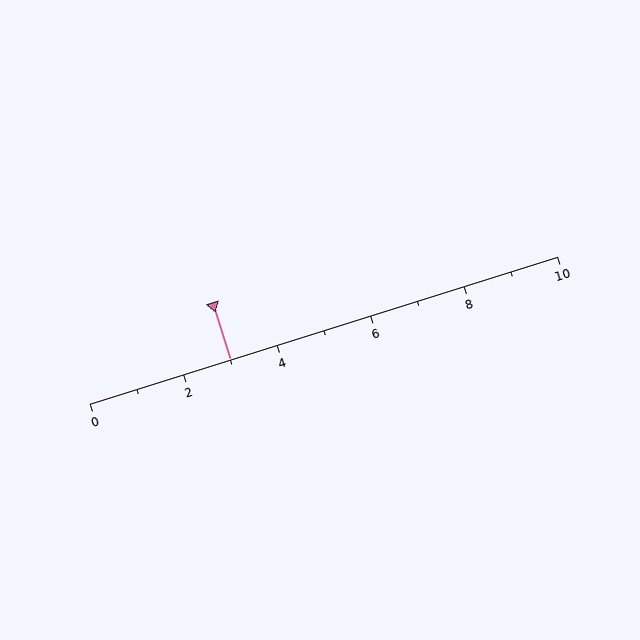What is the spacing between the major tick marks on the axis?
The major ticks are spaced 2 apart.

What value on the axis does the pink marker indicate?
The marker indicates approximately 3.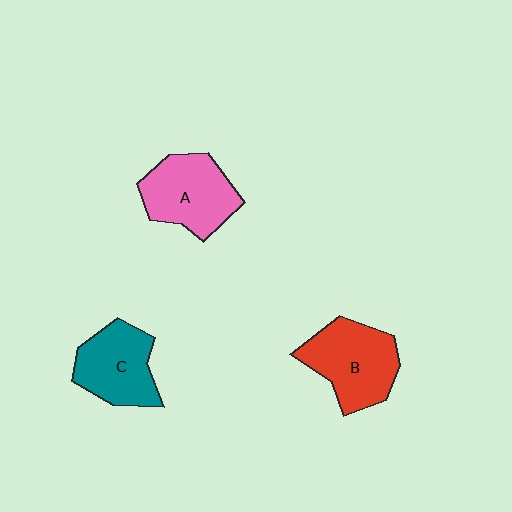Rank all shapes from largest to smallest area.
From largest to smallest: B (red), A (pink), C (teal).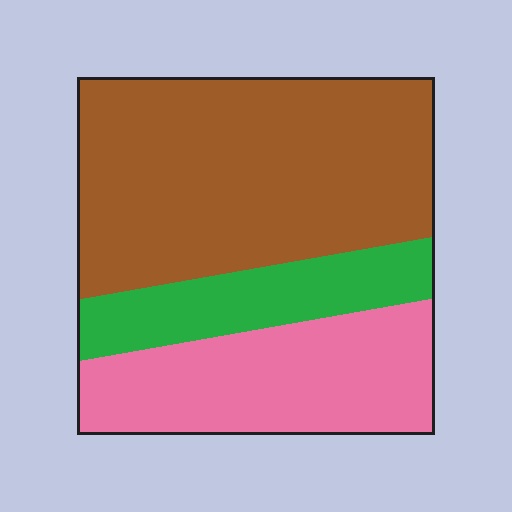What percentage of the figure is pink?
Pink covers about 30% of the figure.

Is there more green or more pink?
Pink.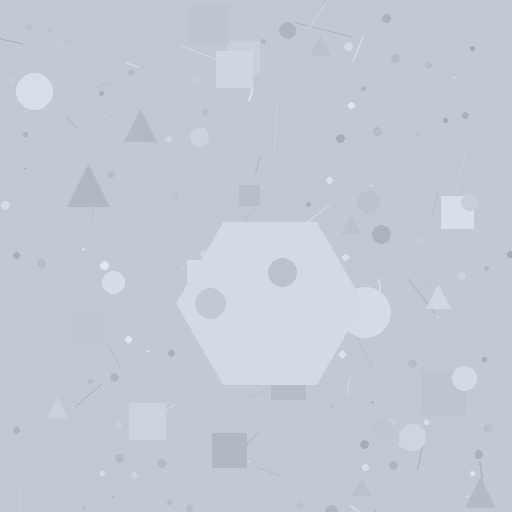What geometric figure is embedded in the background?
A hexagon is embedded in the background.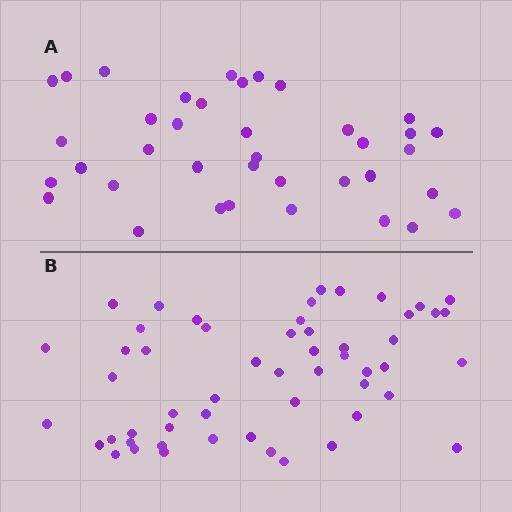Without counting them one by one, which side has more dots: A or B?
Region B (the bottom region) has more dots.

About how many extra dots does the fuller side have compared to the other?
Region B has approximately 15 more dots than region A.